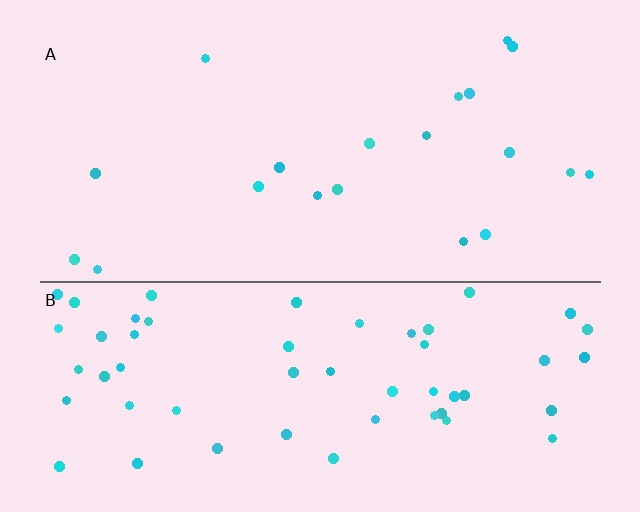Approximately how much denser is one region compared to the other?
Approximately 2.8× — region B over region A.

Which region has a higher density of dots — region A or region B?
B (the bottom).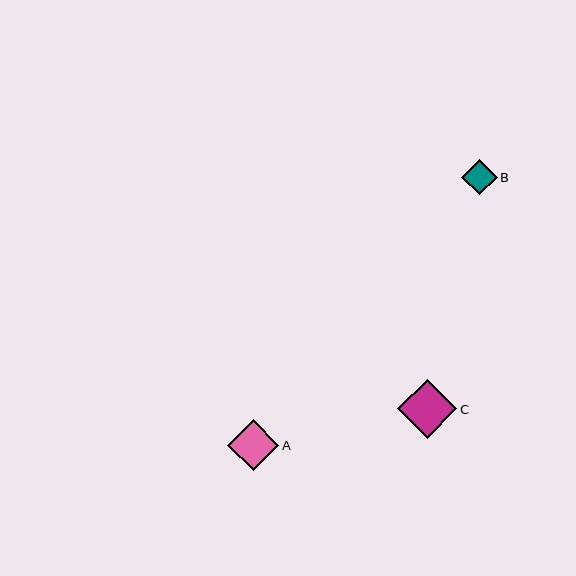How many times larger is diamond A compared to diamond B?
Diamond A is approximately 1.5 times the size of diamond B.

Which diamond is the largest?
Diamond C is the largest with a size of approximately 59 pixels.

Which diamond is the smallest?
Diamond B is the smallest with a size of approximately 35 pixels.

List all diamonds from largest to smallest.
From largest to smallest: C, A, B.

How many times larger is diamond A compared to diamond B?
Diamond A is approximately 1.5 times the size of diamond B.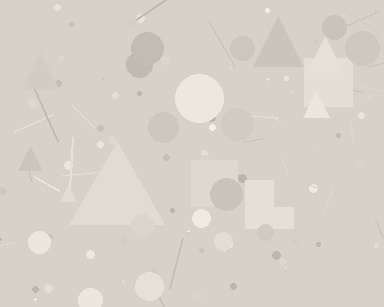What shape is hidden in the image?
A triangle is hidden in the image.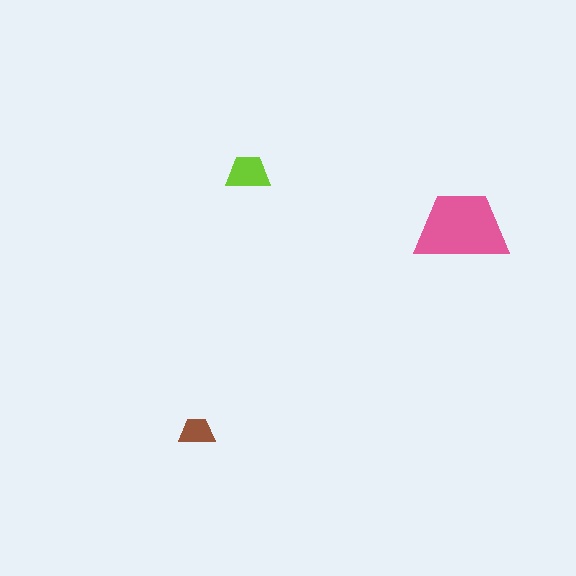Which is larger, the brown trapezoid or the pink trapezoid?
The pink one.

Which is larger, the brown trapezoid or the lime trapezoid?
The lime one.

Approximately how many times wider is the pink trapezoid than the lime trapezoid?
About 2 times wider.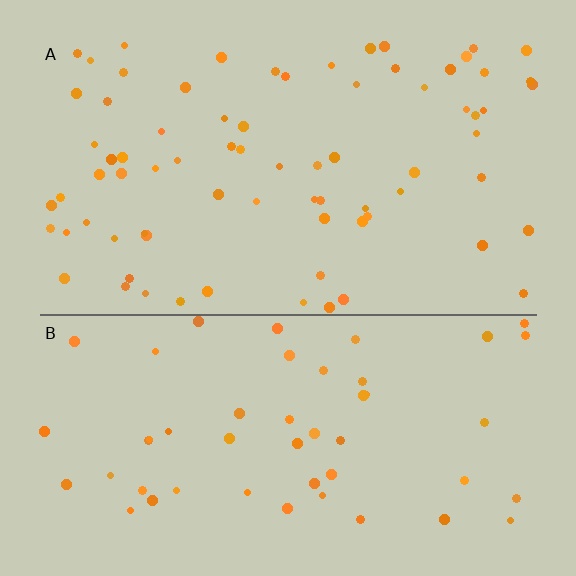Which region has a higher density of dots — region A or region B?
A (the top).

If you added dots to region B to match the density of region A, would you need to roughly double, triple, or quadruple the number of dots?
Approximately double.